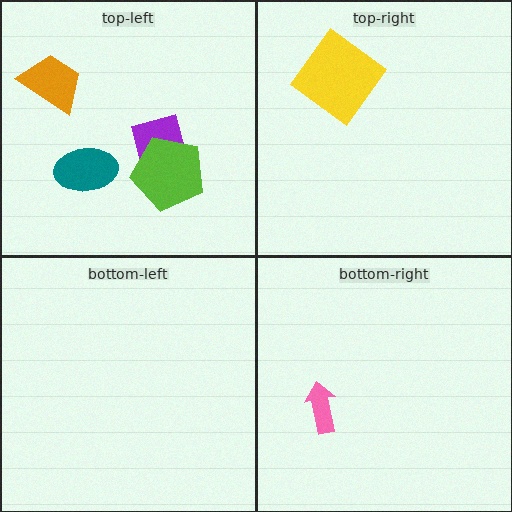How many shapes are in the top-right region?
1.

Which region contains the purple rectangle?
The top-left region.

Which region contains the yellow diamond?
The top-right region.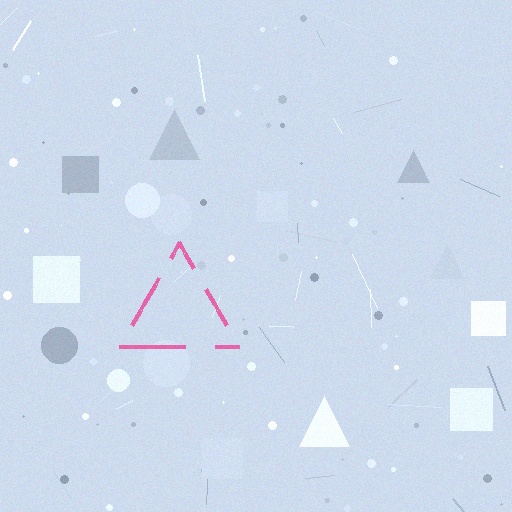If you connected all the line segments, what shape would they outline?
They would outline a triangle.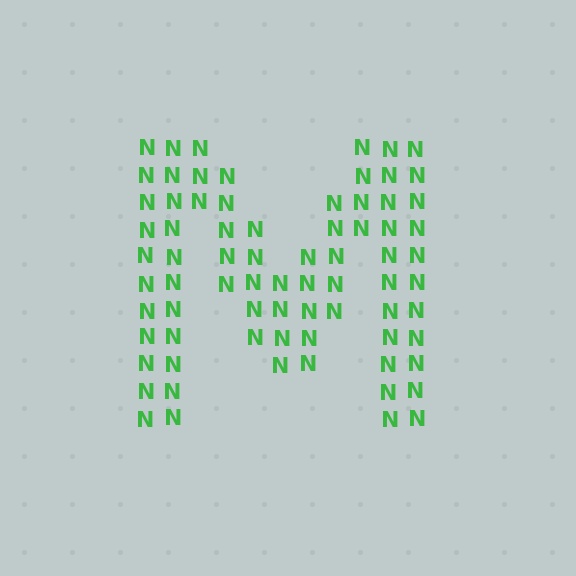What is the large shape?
The large shape is the letter M.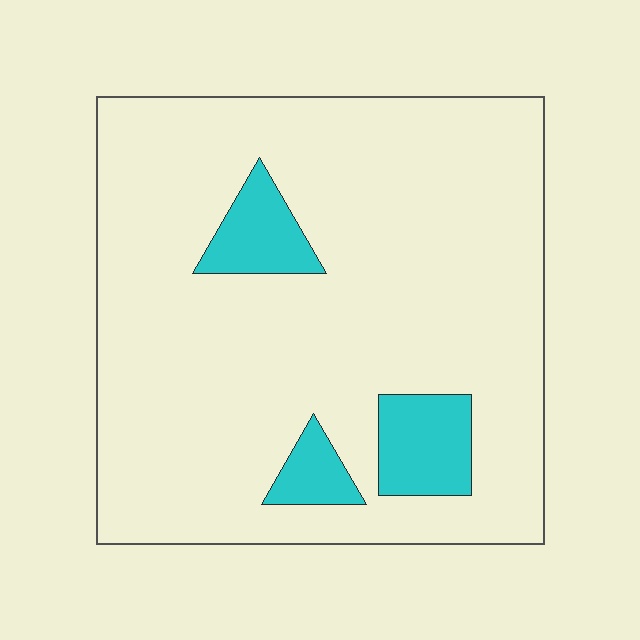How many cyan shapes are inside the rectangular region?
3.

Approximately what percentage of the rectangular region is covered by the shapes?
Approximately 10%.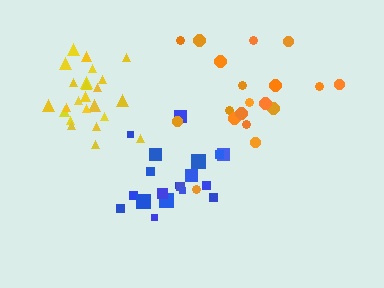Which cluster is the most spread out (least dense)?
Orange.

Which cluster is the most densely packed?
Yellow.